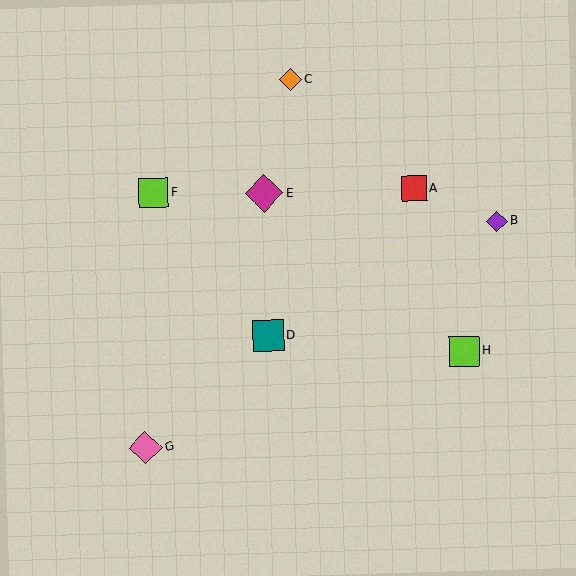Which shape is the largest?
The magenta diamond (labeled E) is the largest.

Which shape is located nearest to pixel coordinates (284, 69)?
The orange diamond (labeled C) at (290, 79) is nearest to that location.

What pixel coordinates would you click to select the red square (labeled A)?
Click at (414, 189) to select the red square A.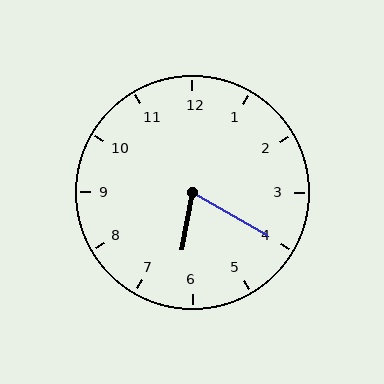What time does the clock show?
6:20.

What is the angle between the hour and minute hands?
Approximately 70 degrees.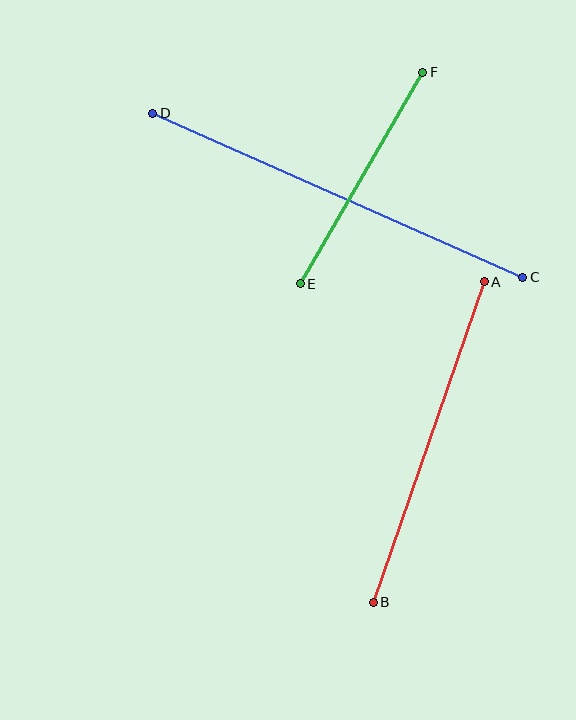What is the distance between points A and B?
The distance is approximately 339 pixels.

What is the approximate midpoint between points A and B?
The midpoint is at approximately (429, 442) pixels.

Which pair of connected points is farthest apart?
Points C and D are farthest apart.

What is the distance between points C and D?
The distance is approximately 405 pixels.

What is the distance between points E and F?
The distance is approximately 244 pixels.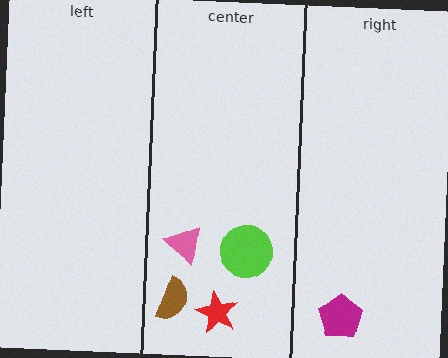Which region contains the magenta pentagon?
The right region.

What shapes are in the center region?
The lime circle, the pink triangle, the red star, the brown semicircle.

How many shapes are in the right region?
1.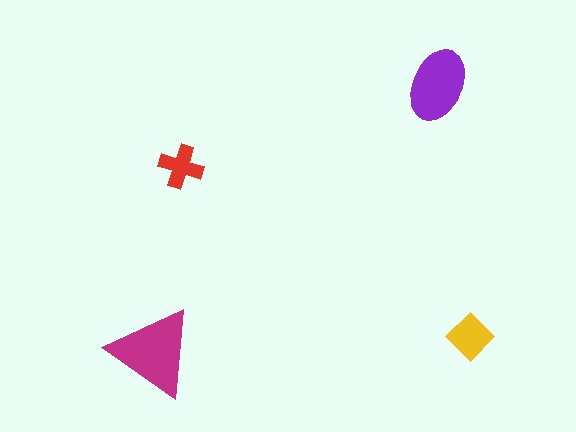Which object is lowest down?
The magenta triangle is bottommost.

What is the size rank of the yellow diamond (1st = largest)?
3rd.